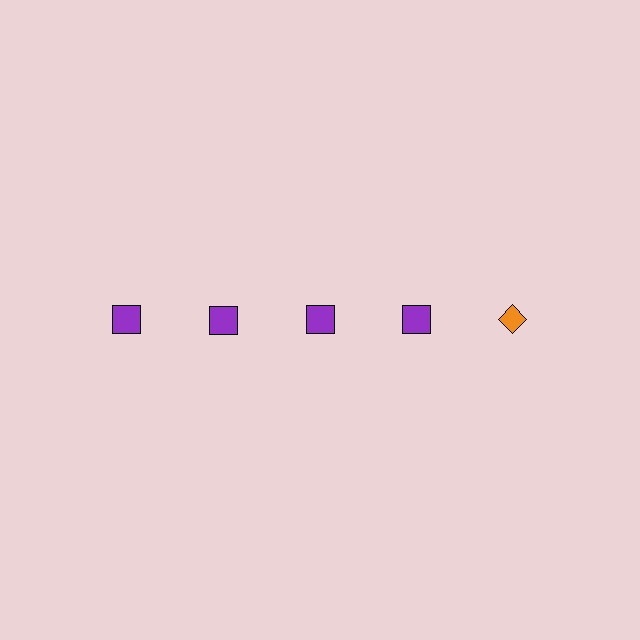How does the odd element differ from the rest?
It differs in both color (orange instead of purple) and shape (diamond instead of square).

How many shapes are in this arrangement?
There are 5 shapes arranged in a grid pattern.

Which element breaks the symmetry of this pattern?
The orange diamond in the top row, rightmost column breaks the symmetry. All other shapes are purple squares.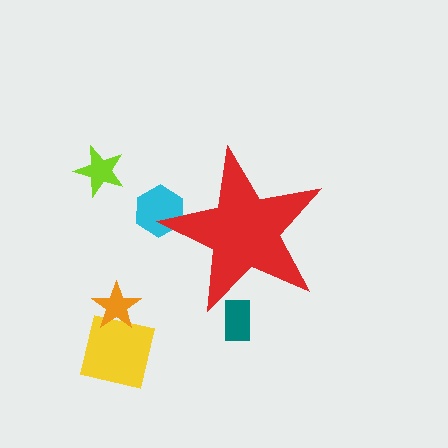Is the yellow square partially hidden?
No, the yellow square is fully visible.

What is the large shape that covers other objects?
A red star.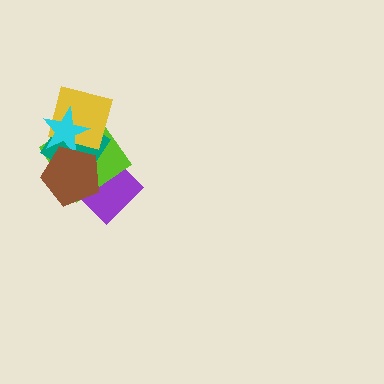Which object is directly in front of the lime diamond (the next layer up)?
The teal diamond is directly in front of the lime diamond.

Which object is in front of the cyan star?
The brown pentagon is in front of the cyan star.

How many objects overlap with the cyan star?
4 objects overlap with the cyan star.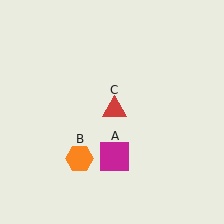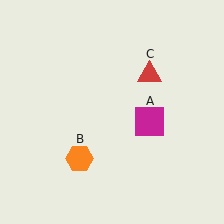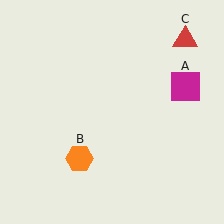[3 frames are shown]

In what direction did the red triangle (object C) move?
The red triangle (object C) moved up and to the right.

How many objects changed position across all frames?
2 objects changed position: magenta square (object A), red triangle (object C).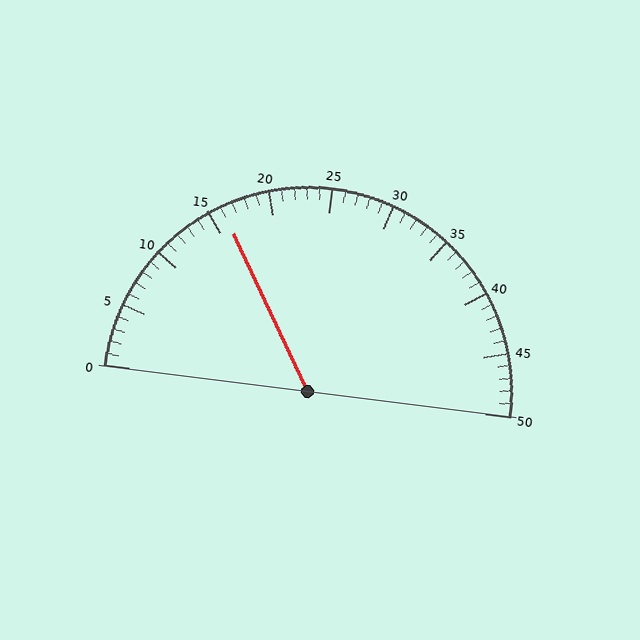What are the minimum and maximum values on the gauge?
The gauge ranges from 0 to 50.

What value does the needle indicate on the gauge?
The needle indicates approximately 16.